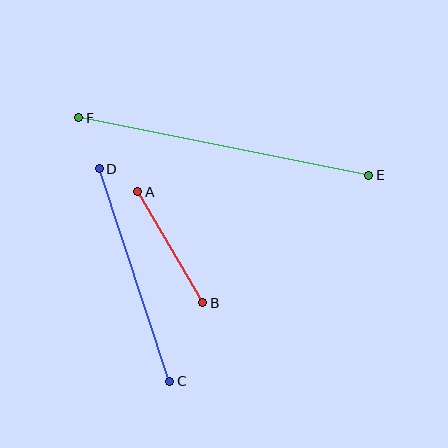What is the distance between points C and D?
The distance is approximately 224 pixels.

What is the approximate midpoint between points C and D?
The midpoint is at approximately (134, 275) pixels.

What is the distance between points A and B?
The distance is approximately 128 pixels.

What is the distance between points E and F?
The distance is approximately 296 pixels.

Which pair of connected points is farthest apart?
Points E and F are farthest apart.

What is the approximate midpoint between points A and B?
The midpoint is at approximately (170, 247) pixels.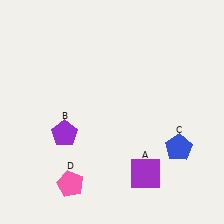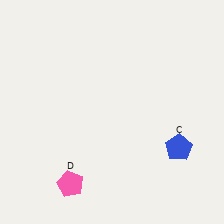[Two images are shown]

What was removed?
The purple pentagon (B), the purple square (A) were removed in Image 2.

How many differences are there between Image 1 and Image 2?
There are 2 differences between the two images.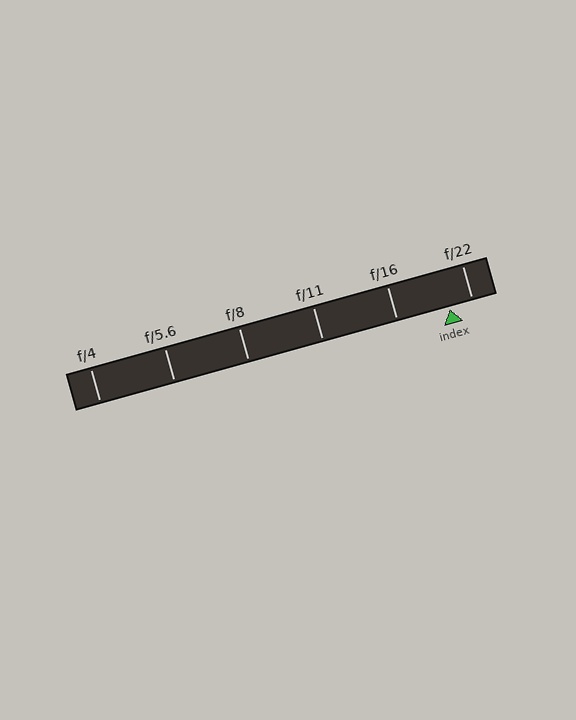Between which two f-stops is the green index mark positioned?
The index mark is between f/16 and f/22.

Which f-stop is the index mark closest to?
The index mark is closest to f/22.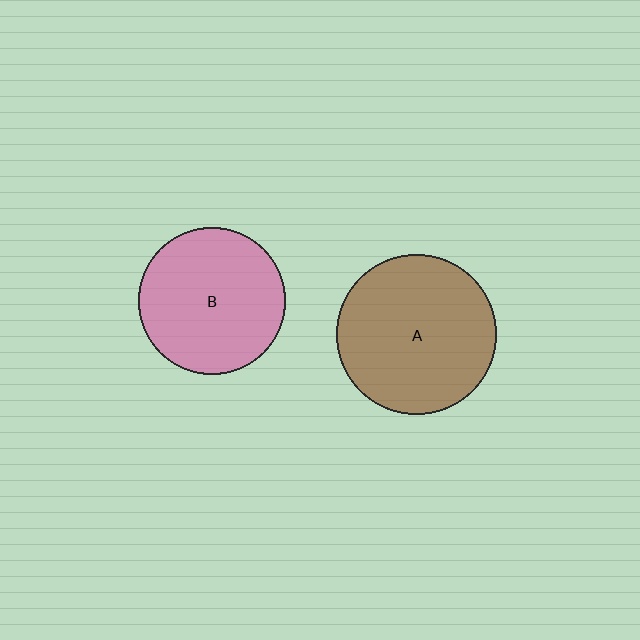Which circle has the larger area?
Circle A (brown).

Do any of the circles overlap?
No, none of the circles overlap.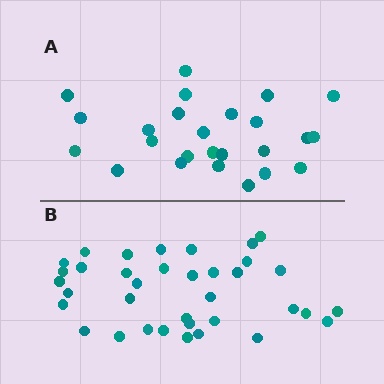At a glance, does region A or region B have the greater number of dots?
Region B (the bottom region) has more dots.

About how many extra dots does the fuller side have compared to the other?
Region B has roughly 12 or so more dots than region A.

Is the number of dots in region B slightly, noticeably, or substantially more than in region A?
Region B has noticeably more, but not dramatically so. The ratio is roughly 1.4 to 1.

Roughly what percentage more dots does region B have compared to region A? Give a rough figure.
About 45% more.